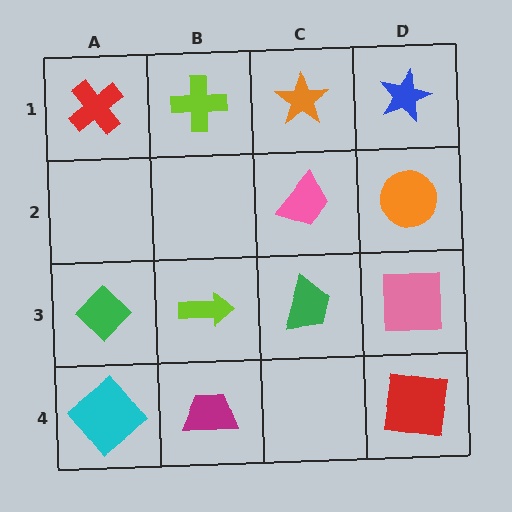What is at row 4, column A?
A cyan diamond.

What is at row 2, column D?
An orange circle.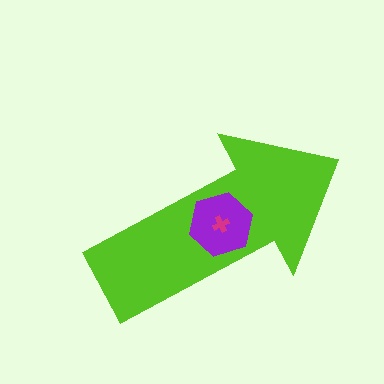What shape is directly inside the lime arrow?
The purple hexagon.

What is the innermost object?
The magenta cross.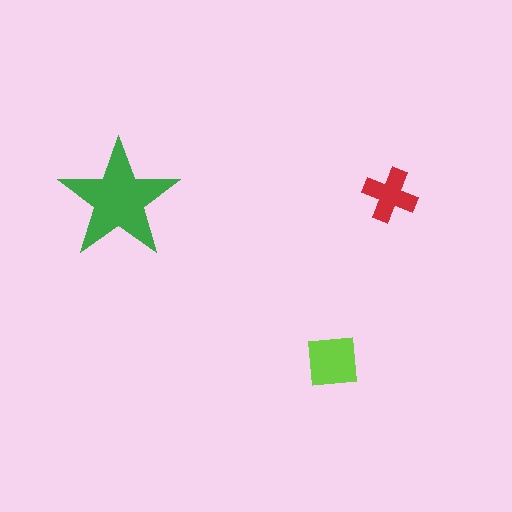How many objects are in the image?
There are 3 objects in the image.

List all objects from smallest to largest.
The red cross, the lime square, the green star.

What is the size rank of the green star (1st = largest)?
1st.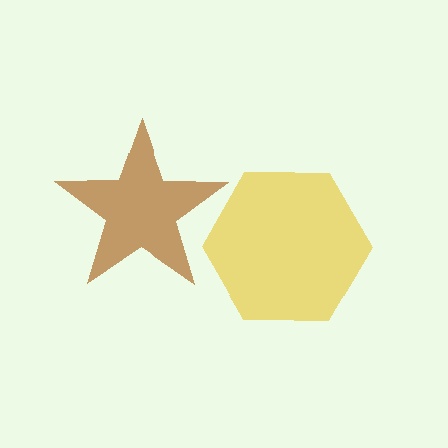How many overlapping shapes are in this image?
There are 2 overlapping shapes in the image.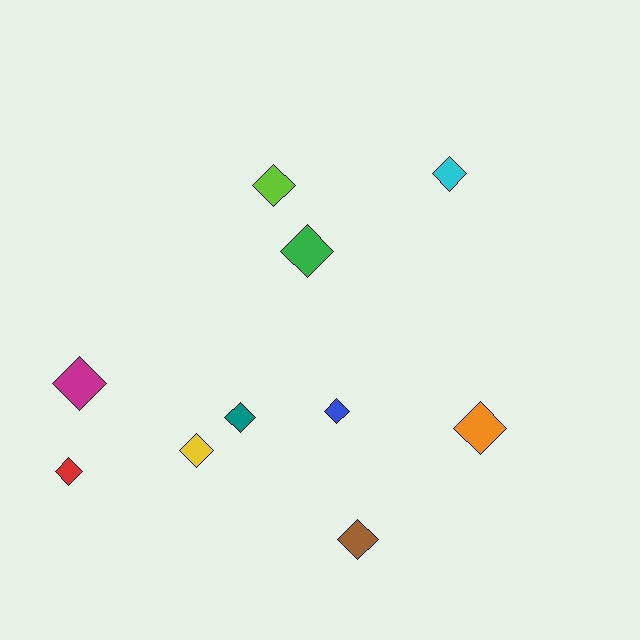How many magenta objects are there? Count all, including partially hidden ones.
There is 1 magenta object.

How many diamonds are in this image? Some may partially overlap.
There are 10 diamonds.